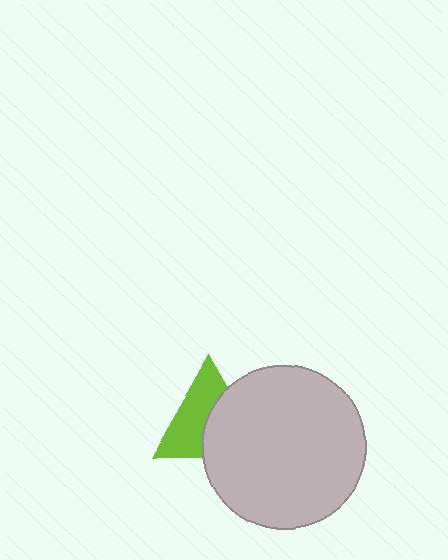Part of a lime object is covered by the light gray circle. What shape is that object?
It is a triangle.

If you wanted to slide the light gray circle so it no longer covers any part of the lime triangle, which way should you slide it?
Slide it right — that is the most direct way to separate the two shapes.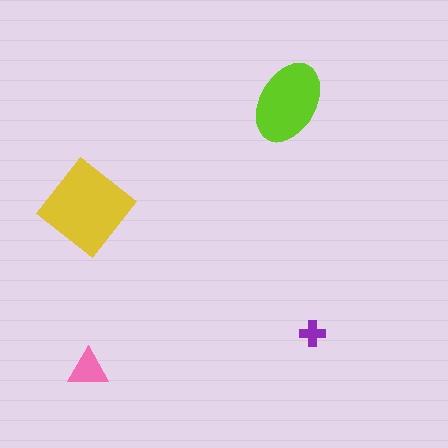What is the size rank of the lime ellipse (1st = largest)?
2nd.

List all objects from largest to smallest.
The yellow diamond, the lime ellipse, the pink triangle, the purple cross.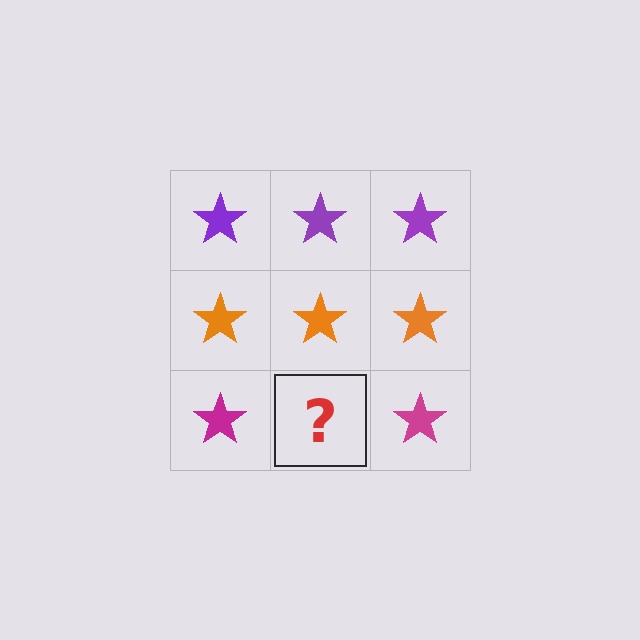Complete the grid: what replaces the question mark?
The question mark should be replaced with a magenta star.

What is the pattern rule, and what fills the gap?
The rule is that each row has a consistent color. The gap should be filled with a magenta star.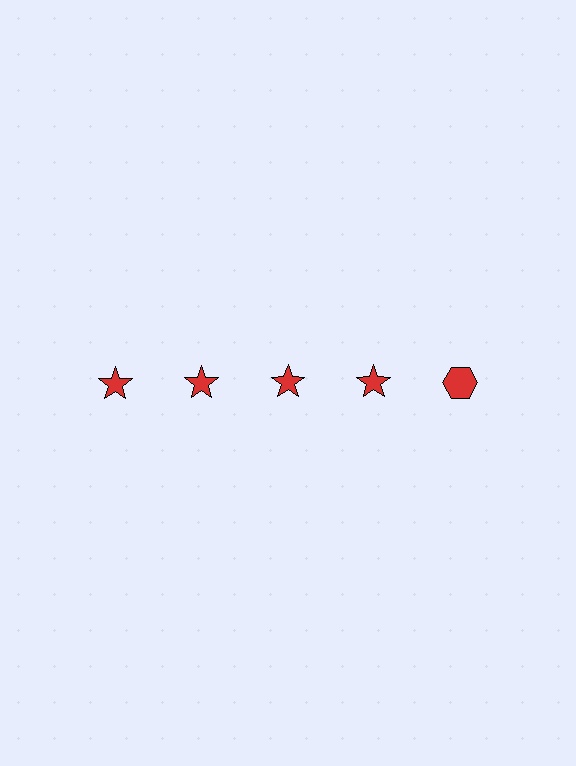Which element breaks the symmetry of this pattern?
The red hexagon in the top row, rightmost column breaks the symmetry. All other shapes are red stars.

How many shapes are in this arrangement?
There are 5 shapes arranged in a grid pattern.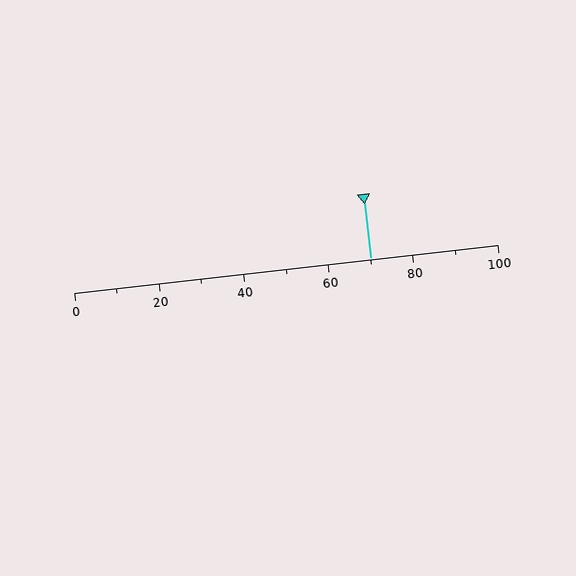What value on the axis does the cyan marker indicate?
The marker indicates approximately 70.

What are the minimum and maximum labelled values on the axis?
The axis runs from 0 to 100.